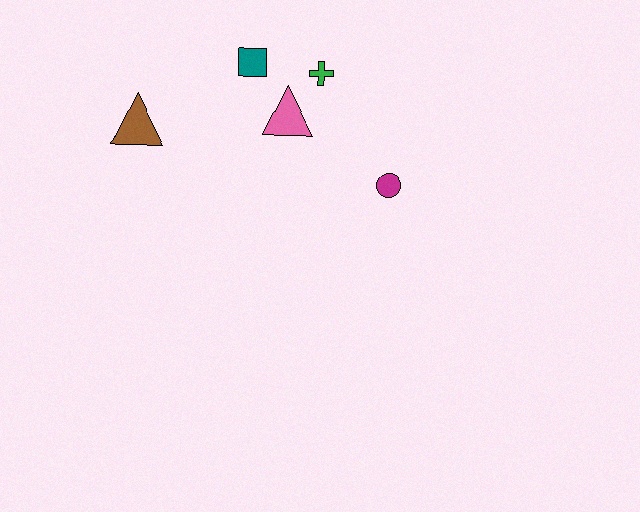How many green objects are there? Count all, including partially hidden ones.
There is 1 green object.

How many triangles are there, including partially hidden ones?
There are 2 triangles.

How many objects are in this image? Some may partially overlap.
There are 5 objects.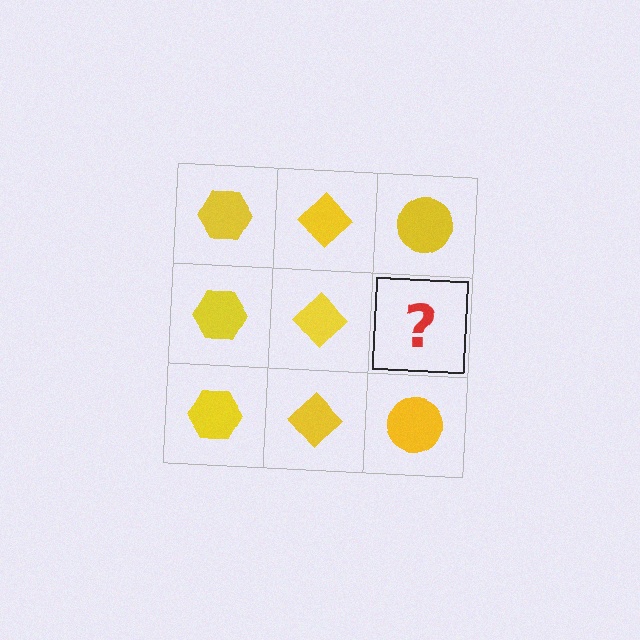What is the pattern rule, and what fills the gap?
The rule is that each column has a consistent shape. The gap should be filled with a yellow circle.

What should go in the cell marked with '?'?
The missing cell should contain a yellow circle.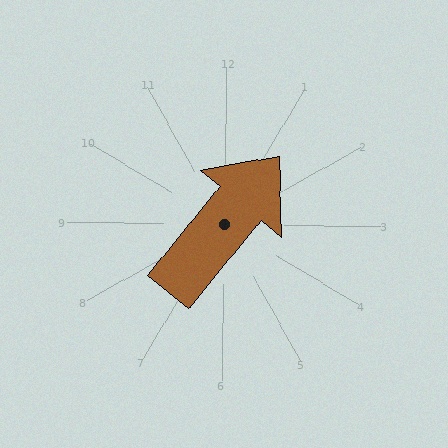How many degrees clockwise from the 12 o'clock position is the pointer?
Approximately 39 degrees.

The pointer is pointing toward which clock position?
Roughly 1 o'clock.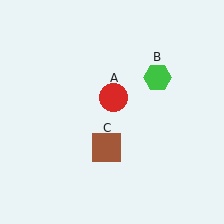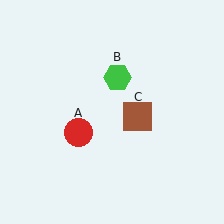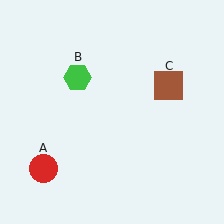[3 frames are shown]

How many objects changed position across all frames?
3 objects changed position: red circle (object A), green hexagon (object B), brown square (object C).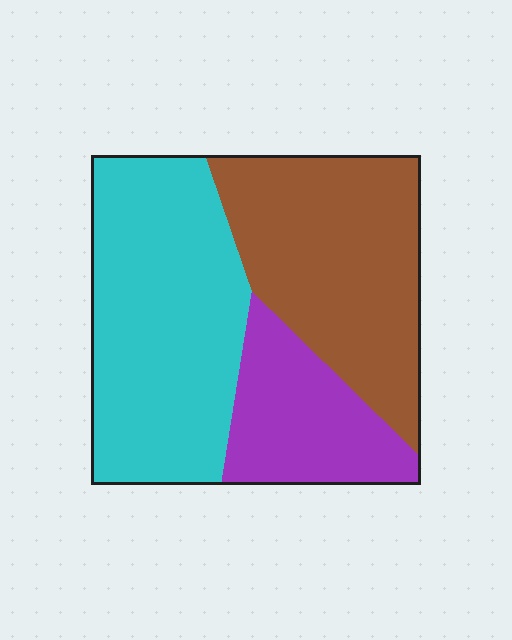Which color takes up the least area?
Purple, at roughly 20%.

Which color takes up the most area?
Cyan, at roughly 45%.